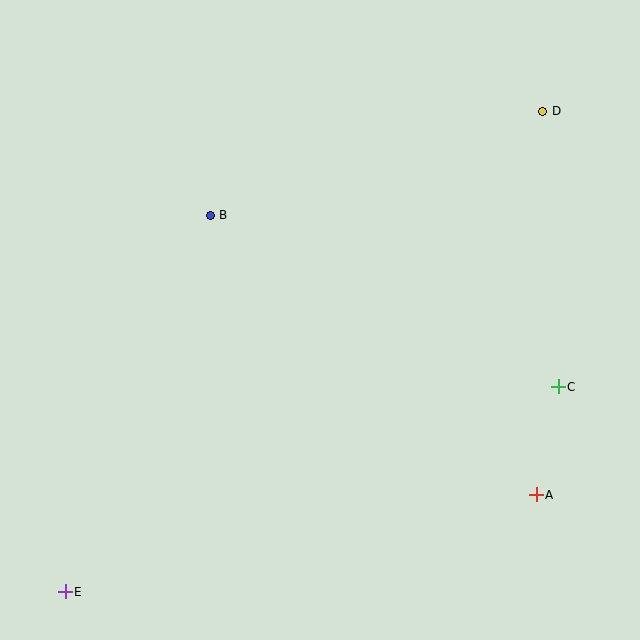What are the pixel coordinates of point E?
Point E is at (65, 592).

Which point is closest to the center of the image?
Point B at (210, 215) is closest to the center.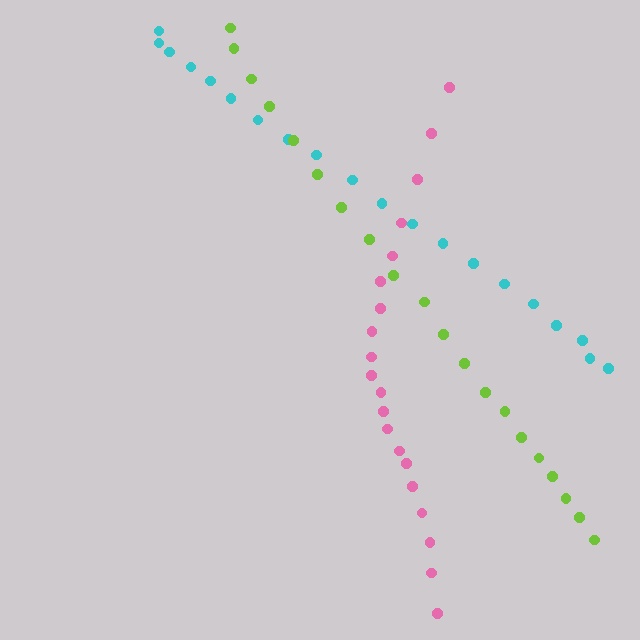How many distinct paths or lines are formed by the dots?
There are 3 distinct paths.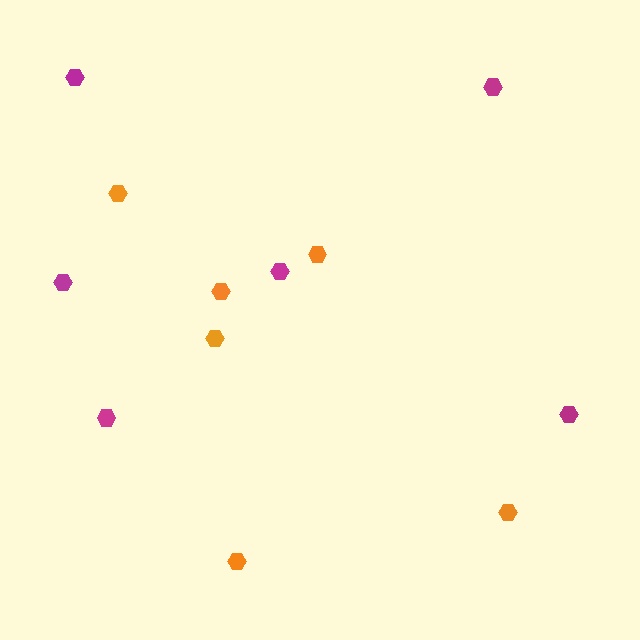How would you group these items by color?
There are 2 groups: one group of orange hexagons (6) and one group of magenta hexagons (6).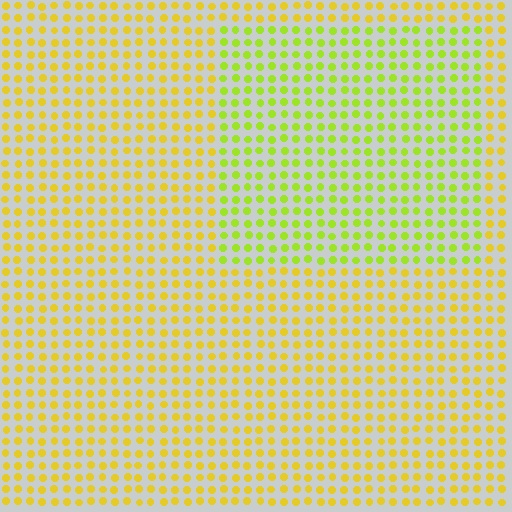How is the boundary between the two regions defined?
The boundary is defined purely by a slight shift in hue (about 31 degrees). Spacing, size, and orientation are identical on both sides.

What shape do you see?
I see a rectangle.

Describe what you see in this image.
The image is filled with small yellow elements in a uniform arrangement. A rectangle-shaped region is visible where the elements are tinted to a slightly different hue, forming a subtle color boundary.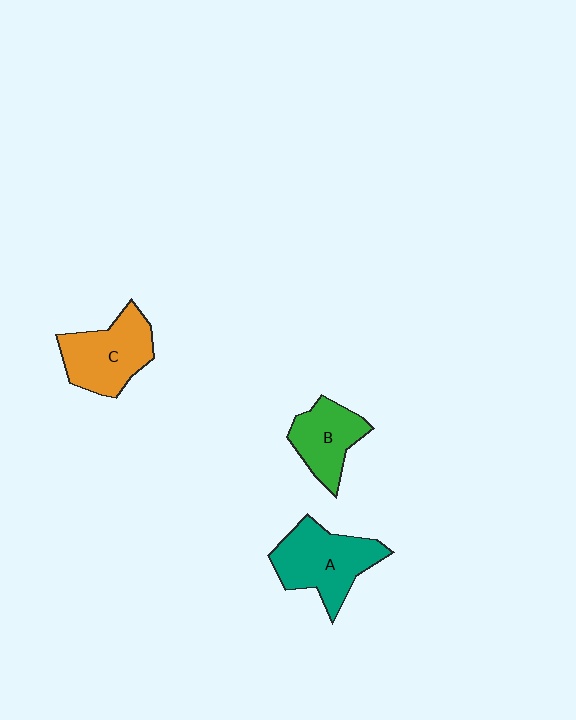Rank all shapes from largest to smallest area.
From largest to smallest: A (teal), C (orange), B (green).